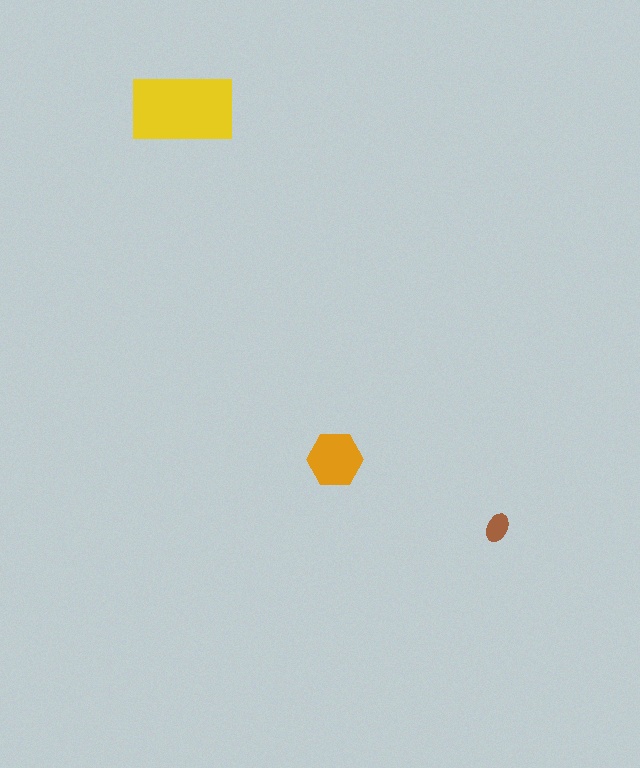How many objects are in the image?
There are 3 objects in the image.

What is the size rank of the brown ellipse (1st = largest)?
3rd.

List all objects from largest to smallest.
The yellow rectangle, the orange hexagon, the brown ellipse.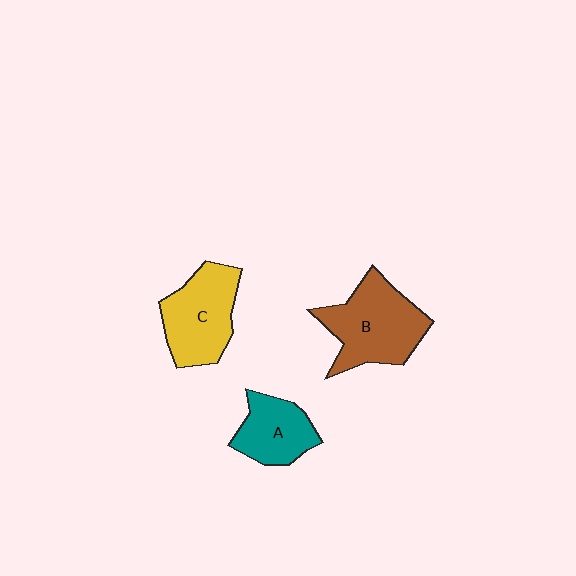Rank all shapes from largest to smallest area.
From largest to smallest: B (brown), C (yellow), A (teal).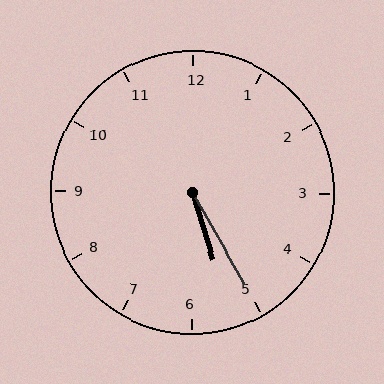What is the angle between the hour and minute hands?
Approximately 12 degrees.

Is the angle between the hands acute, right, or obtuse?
It is acute.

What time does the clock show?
5:25.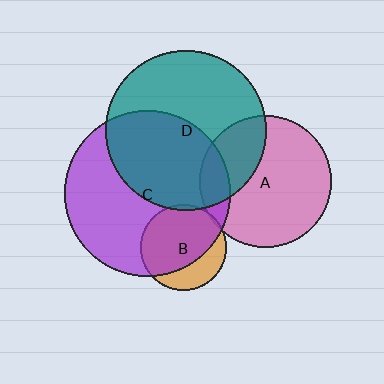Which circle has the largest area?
Circle C (purple).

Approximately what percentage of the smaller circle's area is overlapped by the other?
Approximately 15%.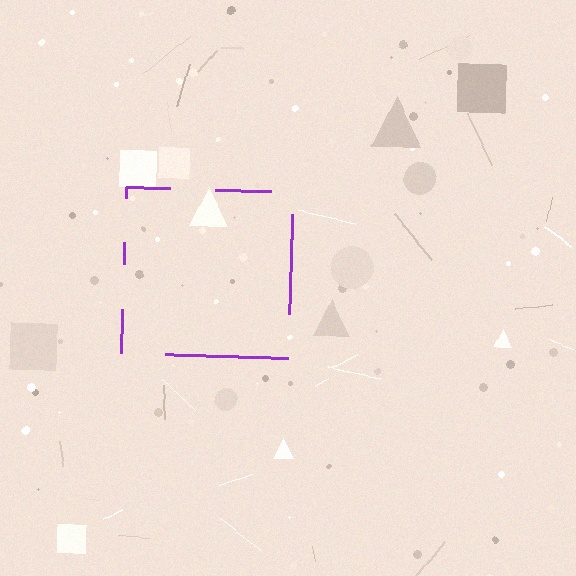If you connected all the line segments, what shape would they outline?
They would outline a square.